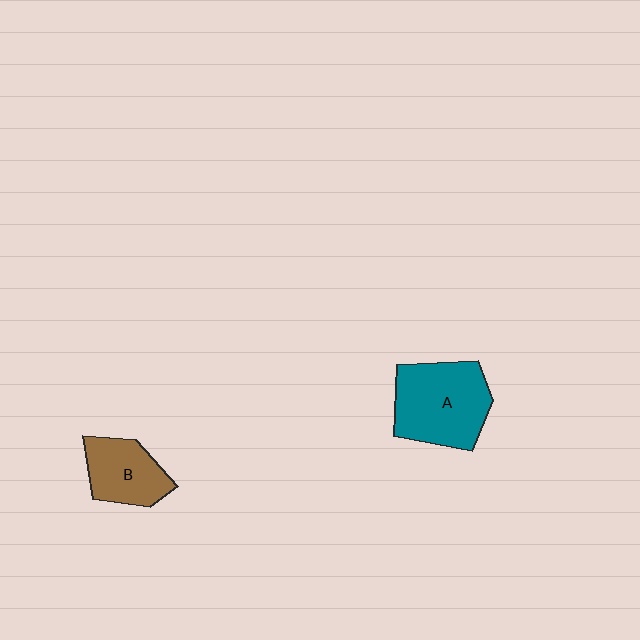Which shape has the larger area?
Shape A (teal).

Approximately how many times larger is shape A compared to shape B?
Approximately 1.6 times.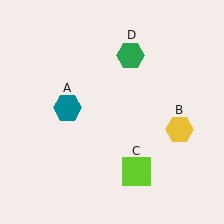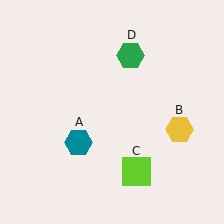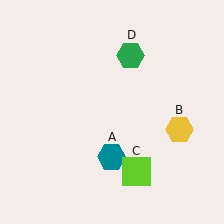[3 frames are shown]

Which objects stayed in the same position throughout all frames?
Yellow hexagon (object B) and lime square (object C) and green hexagon (object D) remained stationary.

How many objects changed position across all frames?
1 object changed position: teal hexagon (object A).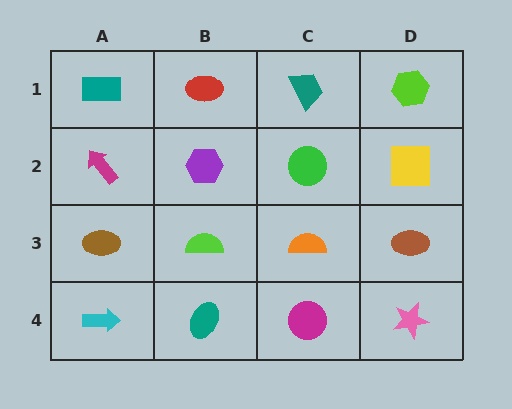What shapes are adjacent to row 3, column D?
A yellow square (row 2, column D), a pink star (row 4, column D), an orange semicircle (row 3, column C).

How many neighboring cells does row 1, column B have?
3.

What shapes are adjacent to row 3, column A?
A magenta arrow (row 2, column A), a cyan arrow (row 4, column A), a lime semicircle (row 3, column B).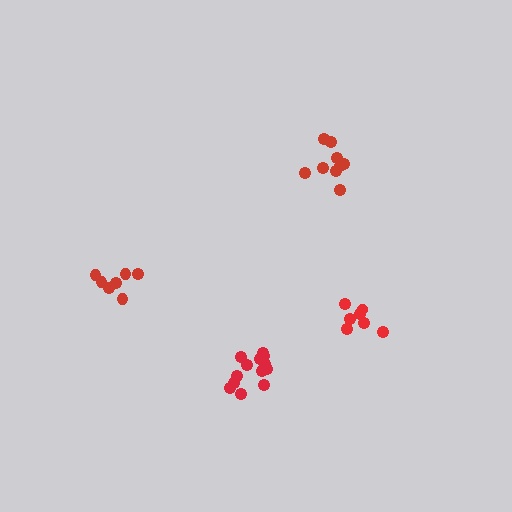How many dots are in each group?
Group 1: 13 dots, Group 2: 7 dots, Group 3: 7 dots, Group 4: 9 dots (36 total).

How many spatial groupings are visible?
There are 4 spatial groupings.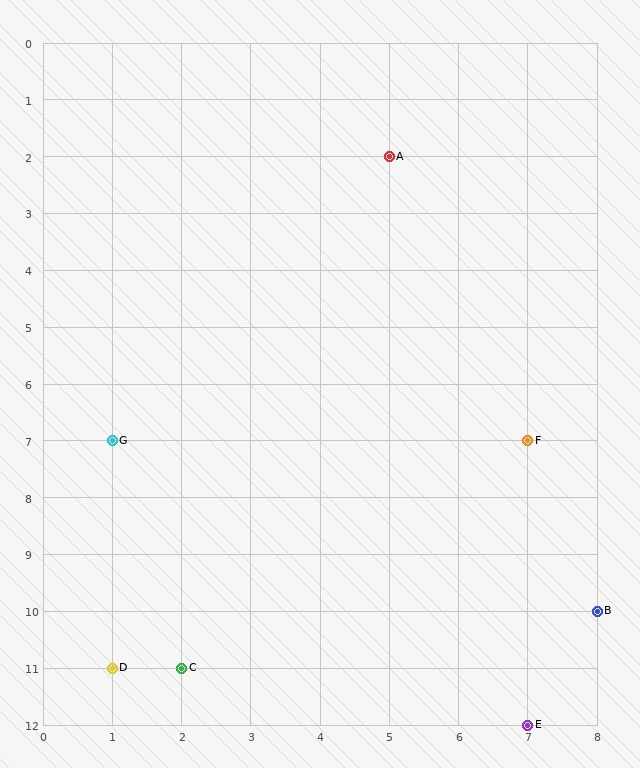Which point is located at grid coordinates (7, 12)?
Point E is at (7, 12).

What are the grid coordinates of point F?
Point F is at grid coordinates (7, 7).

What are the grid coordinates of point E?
Point E is at grid coordinates (7, 12).